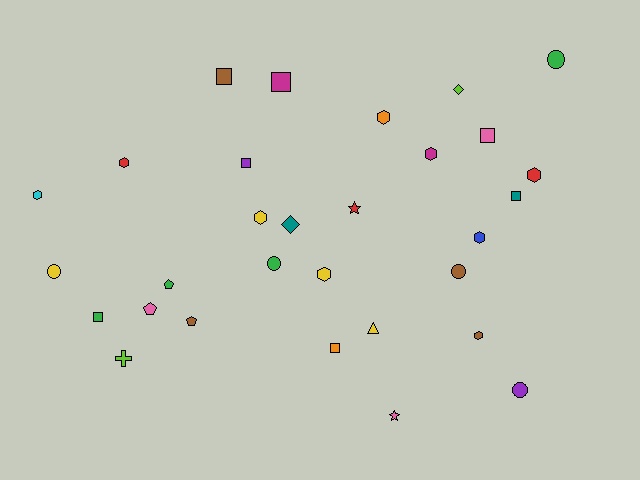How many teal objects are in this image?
There are 2 teal objects.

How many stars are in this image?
There are 2 stars.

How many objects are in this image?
There are 30 objects.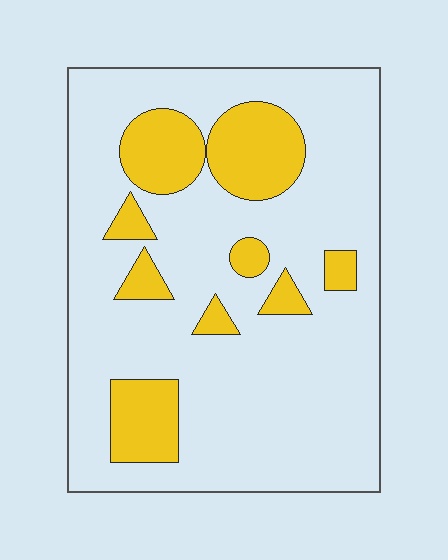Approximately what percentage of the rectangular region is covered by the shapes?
Approximately 20%.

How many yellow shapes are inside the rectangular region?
9.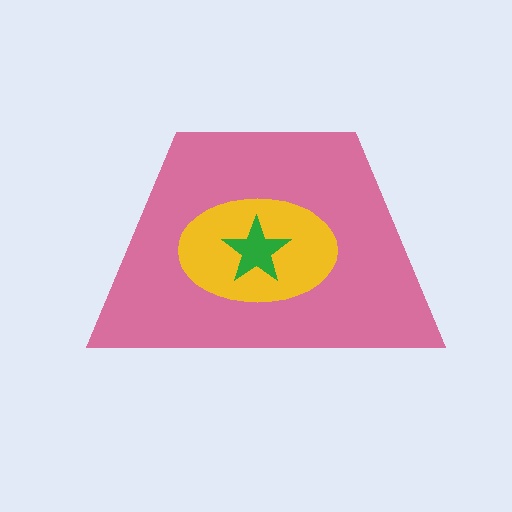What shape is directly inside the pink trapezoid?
The yellow ellipse.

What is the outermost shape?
The pink trapezoid.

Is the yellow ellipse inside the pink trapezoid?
Yes.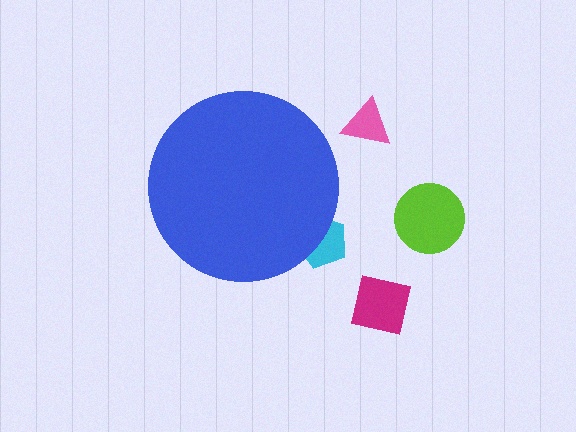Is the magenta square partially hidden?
No, the magenta square is fully visible.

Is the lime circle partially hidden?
No, the lime circle is fully visible.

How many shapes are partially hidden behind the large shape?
1 shape is partially hidden.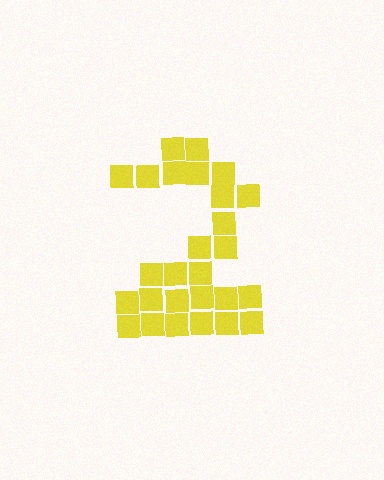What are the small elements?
The small elements are squares.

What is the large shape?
The large shape is the digit 2.